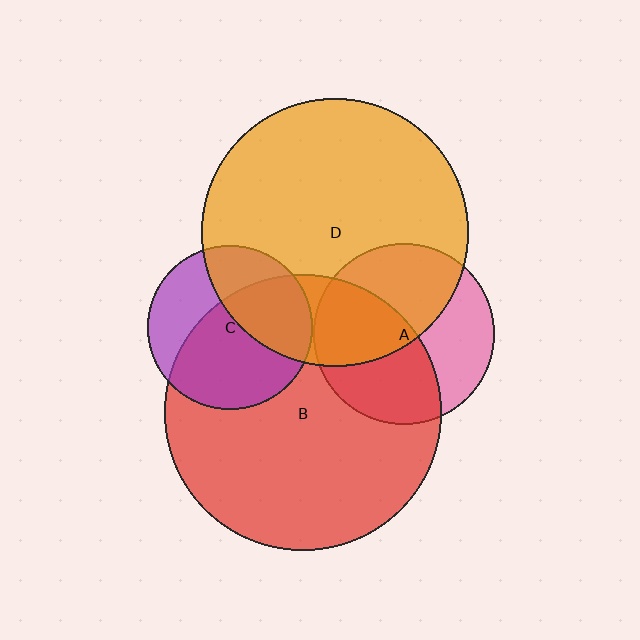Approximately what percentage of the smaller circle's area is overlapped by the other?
Approximately 20%.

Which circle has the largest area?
Circle B (red).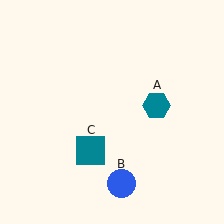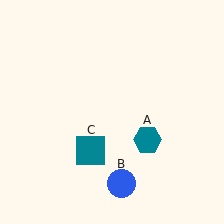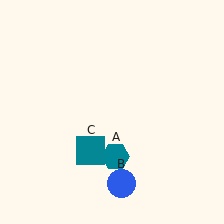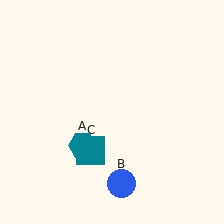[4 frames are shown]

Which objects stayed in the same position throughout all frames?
Blue circle (object B) and teal square (object C) remained stationary.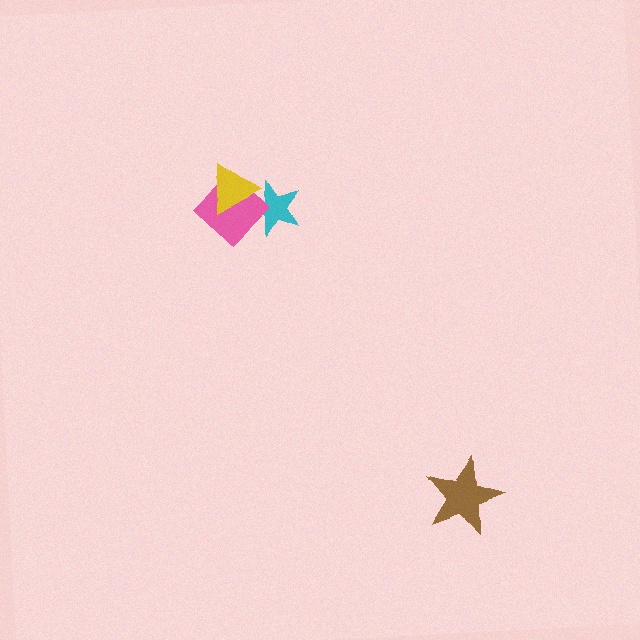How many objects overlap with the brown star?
0 objects overlap with the brown star.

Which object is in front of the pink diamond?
The yellow triangle is in front of the pink diamond.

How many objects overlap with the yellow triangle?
2 objects overlap with the yellow triangle.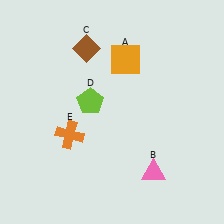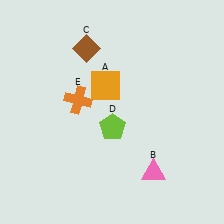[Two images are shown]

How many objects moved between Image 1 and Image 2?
3 objects moved between the two images.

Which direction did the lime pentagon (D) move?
The lime pentagon (D) moved down.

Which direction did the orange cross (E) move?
The orange cross (E) moved up.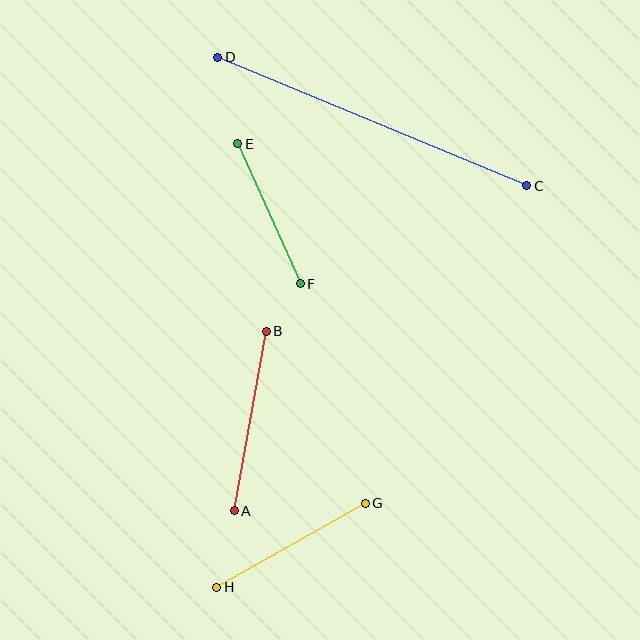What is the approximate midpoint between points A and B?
The midpoint is at approximately (250, 421) pixels.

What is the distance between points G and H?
The distance is approximately 171 pixels.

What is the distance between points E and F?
The distance is approximately 153 pixels.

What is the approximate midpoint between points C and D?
The midpoint is at approximately (372, 122) pixels.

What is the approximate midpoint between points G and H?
The midpoint is at approximately (291, 545) pixels.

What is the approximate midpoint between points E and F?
The midpoint is at approximately (269, 214) pixels.